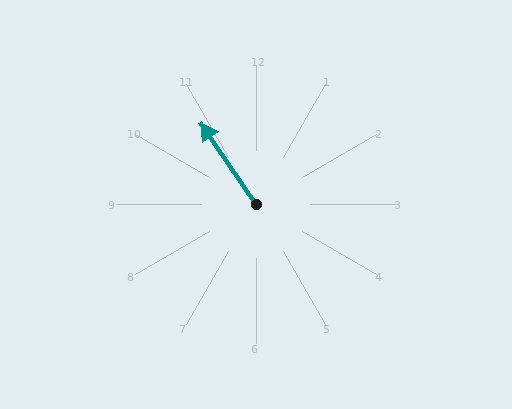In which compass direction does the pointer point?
Northwest.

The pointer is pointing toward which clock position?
Roughly 11 o'clock.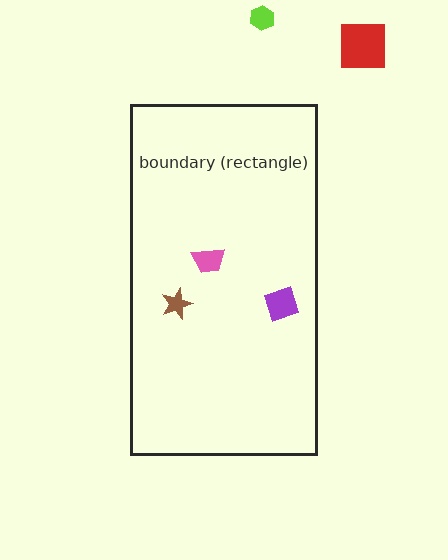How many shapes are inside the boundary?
3 inside, 2 outside.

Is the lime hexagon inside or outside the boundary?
Outside.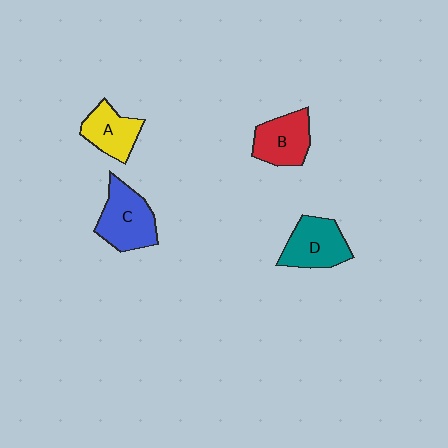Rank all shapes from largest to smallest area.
From largest to smallest: C (blue), D (teal), B (red), A (yellow).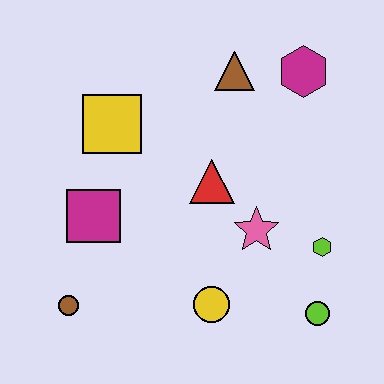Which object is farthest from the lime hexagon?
The brown circle is farthest from the lime hexagon.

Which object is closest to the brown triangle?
The magenta hexagon is closest to the brown triangle.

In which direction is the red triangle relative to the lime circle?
The red triangle is above the lime circle.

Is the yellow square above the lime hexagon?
Yes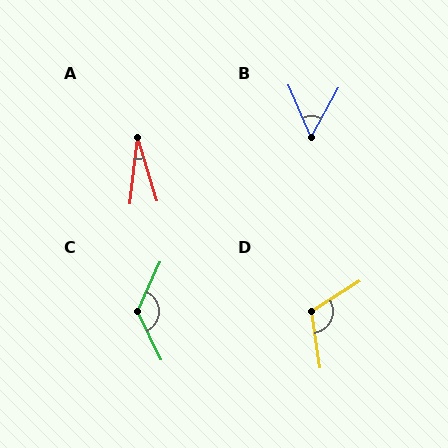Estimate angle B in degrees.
Approximately 52 degrees.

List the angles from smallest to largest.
A (23°), B (52°), D (114°), C (130°).